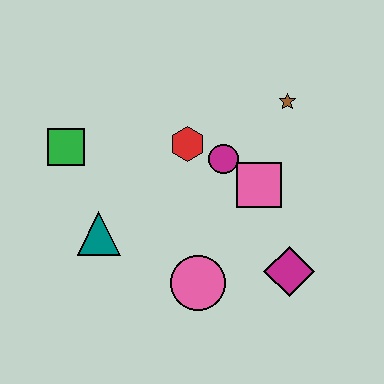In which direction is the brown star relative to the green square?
The brown star is to the right of the green square.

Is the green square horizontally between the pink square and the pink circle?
No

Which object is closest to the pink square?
The magenta circle is closest to the pink square.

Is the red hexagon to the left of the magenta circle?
Yes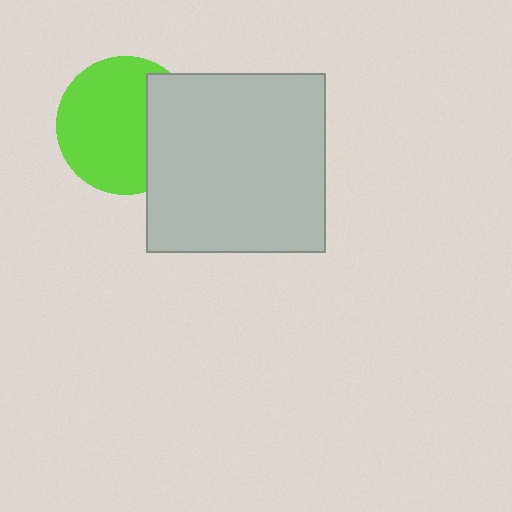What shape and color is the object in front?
The object in front is a light gray square.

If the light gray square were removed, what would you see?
You would see the complete lime circle.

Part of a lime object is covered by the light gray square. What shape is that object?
It is a circle.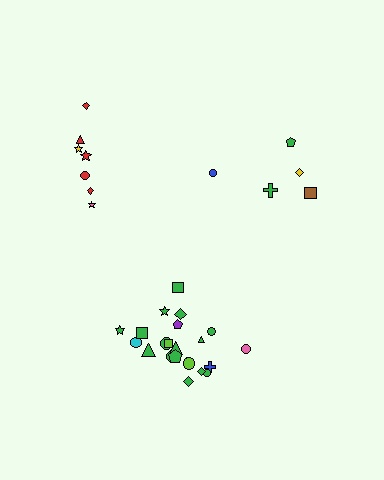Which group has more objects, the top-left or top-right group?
The top-left group.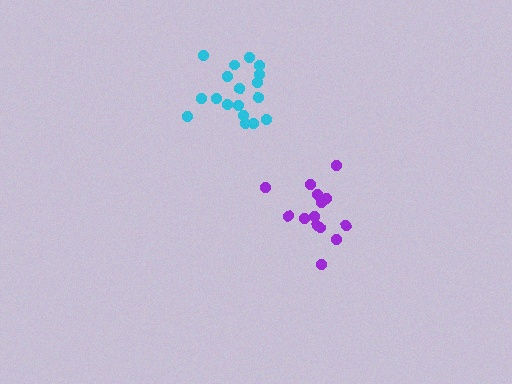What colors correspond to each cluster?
The clusters are colored: purple, cyan.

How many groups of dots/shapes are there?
There are 2 groups.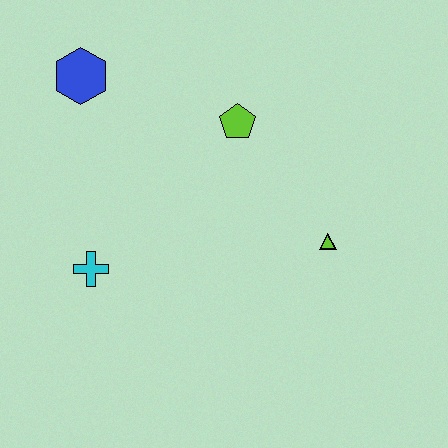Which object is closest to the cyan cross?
The blue hexagon is closest to the cyan cross.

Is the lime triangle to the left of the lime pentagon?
No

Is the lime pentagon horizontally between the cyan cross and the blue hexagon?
No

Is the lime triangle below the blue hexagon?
Yes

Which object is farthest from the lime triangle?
The blue hexagon is farthest from the lime triangle.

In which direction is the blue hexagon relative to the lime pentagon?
The blue hexagon is to the left of the lime pentagon.